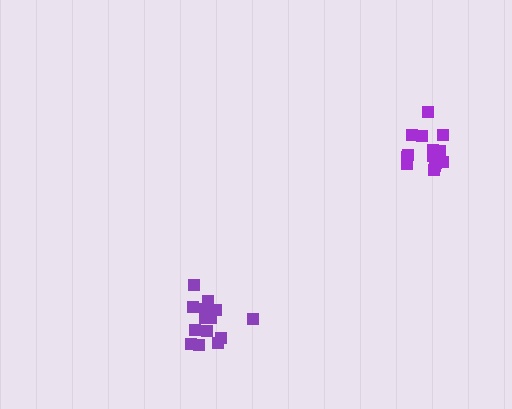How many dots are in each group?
Group 1: 14 dots, Group 2: 15 dots (29 total).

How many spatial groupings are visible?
There are 2 spatial groupings.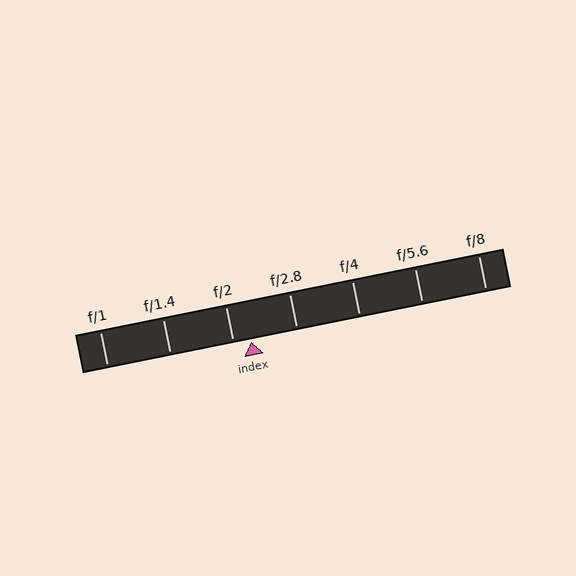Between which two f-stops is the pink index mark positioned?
The index mark is between f/2 and f/2.8.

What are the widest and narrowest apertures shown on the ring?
The widest aperture shown is f/1 and the narrowest is f/8.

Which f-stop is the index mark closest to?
The index mark is closest to f/2.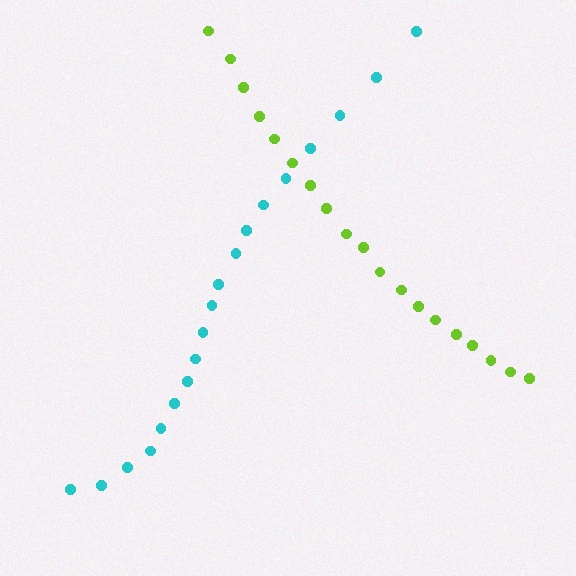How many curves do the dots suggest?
There are 2 distinct paths.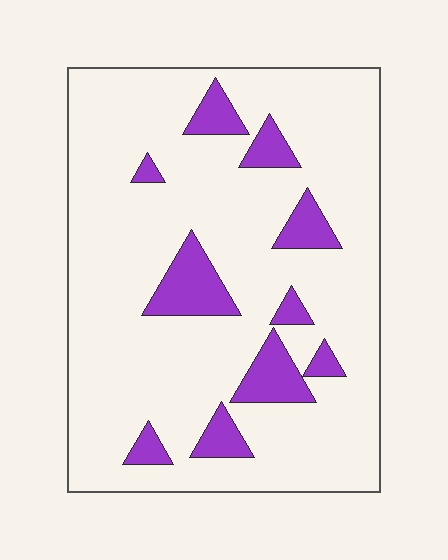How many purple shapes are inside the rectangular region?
10.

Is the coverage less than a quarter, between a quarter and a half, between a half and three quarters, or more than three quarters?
Less than a quarter.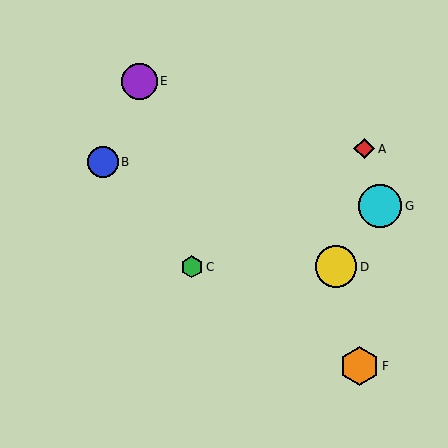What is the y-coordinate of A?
Object A is at y≈149.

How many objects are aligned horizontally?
2 objects (C, D) are aligned horizontally.